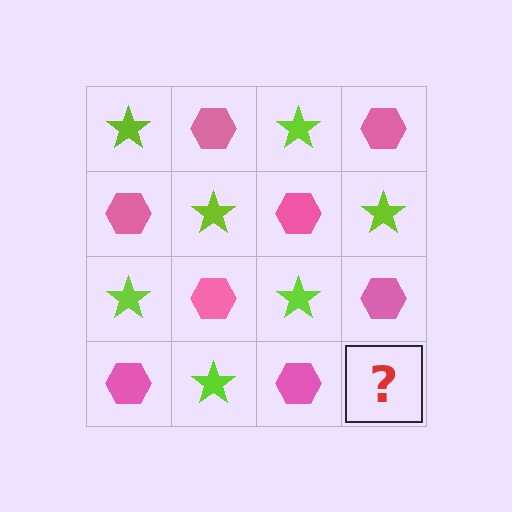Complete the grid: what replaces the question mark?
The question mark should be replaced with a lime star.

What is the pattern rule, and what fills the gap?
The rule is that it alternates lime star and pink hexagon in a checkerboard pattern. The gap should be filled with a lime star.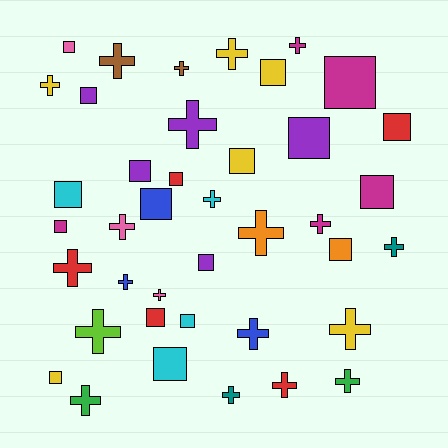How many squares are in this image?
There are 19 squares.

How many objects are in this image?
There are 40 objects.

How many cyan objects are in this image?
There are 4 cyan objects.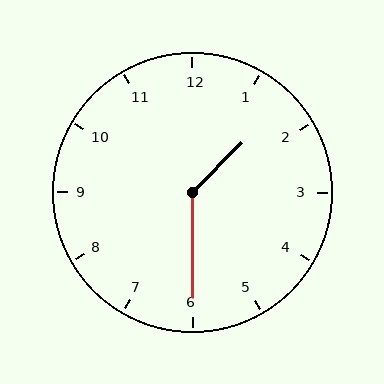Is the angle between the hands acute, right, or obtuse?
It is obtuse.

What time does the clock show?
1:30.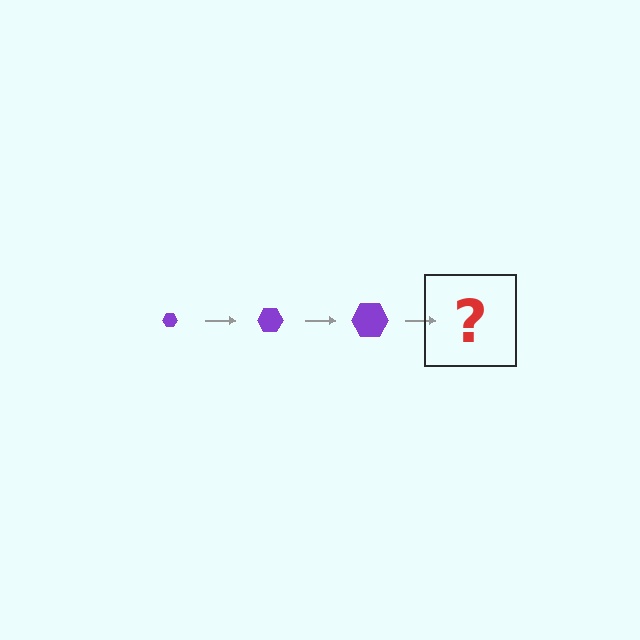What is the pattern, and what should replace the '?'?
The pattern is that the hexagon gets progressively larger each step. The '?' should be a purple hexagon, larger than the previous one.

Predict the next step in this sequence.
The next step is a purple hexagon, larger than the previous one.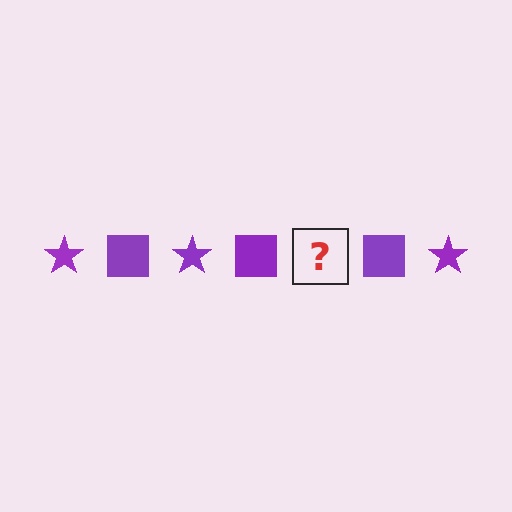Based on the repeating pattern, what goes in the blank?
The blank should be a purple star.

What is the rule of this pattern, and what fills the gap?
The rule is that the pattern cycles through star, square shapes in purple. The gap should be filled with a purple star.